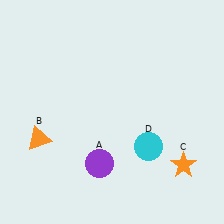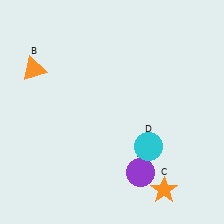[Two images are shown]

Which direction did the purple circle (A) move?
The purple circle (A) moved right.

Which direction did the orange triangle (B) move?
The orange triangle (B) moved up.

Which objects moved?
The objects that moved are: the purple circle (A), the orange triangle (B), the orange star (C).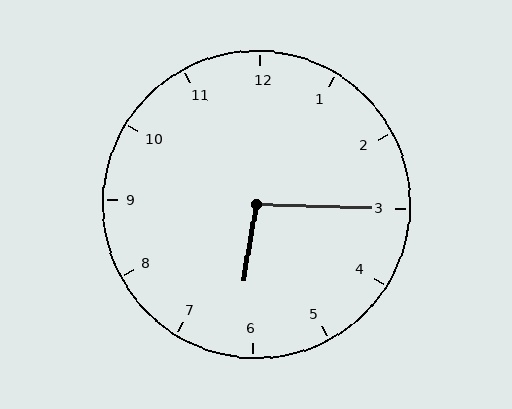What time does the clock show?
6:15.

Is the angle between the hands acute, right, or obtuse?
It is obtuse.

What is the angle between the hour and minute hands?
Approximately 98 degrees.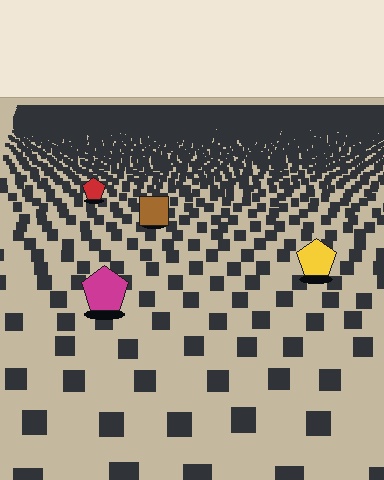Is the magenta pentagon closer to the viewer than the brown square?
Yes. The magenta pentagon is closer — you can tell from the texture gradient: the ground texture is coarser near it.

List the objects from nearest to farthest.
From nearest to farthest: the magenta pentagon, the yellow pentagon, the brown square, the red pentagon.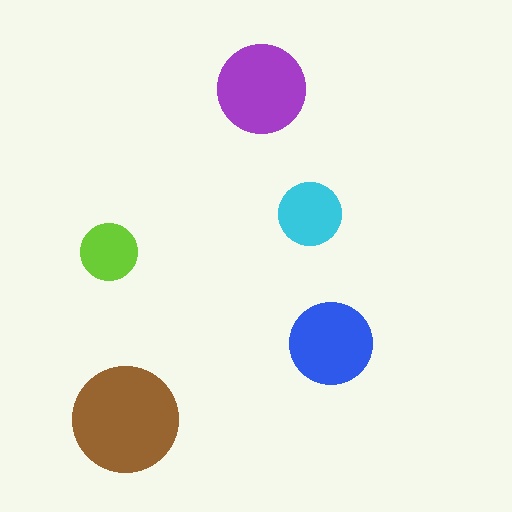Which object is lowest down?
The brown circle is bottommost.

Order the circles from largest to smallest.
the brown one, the purple one, the blue one, the cyan one, the lime one.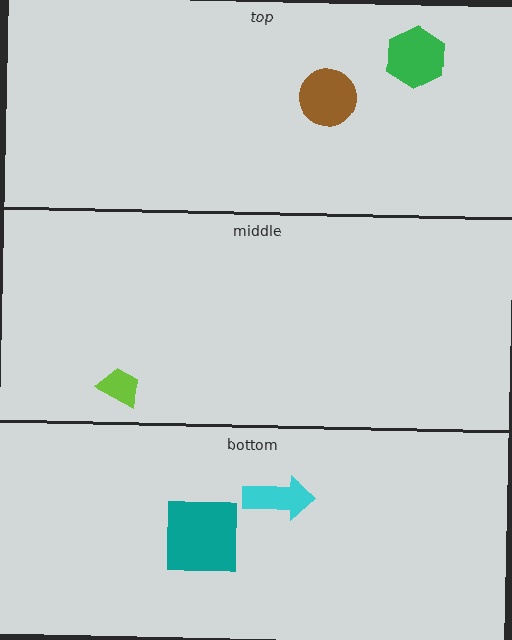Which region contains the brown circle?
The top region.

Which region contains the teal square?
The bottom region.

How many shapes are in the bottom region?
2.